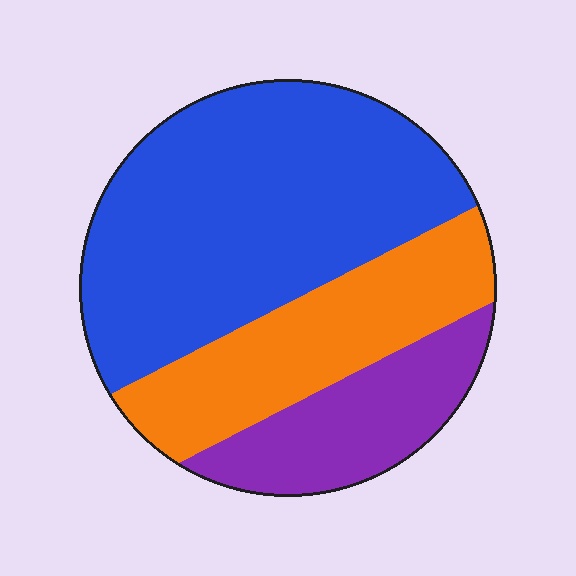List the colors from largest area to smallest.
From largest to smallest: blue, orange, purple.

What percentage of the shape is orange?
Orange covers around 25% of the shape.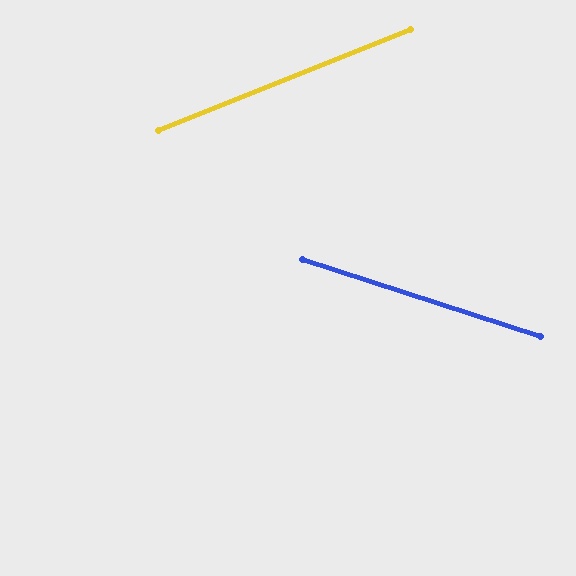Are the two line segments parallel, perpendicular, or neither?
Neither parallel nor perpendicular — they differ by about 40°.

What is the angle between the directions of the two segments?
Approximately 40 degrees.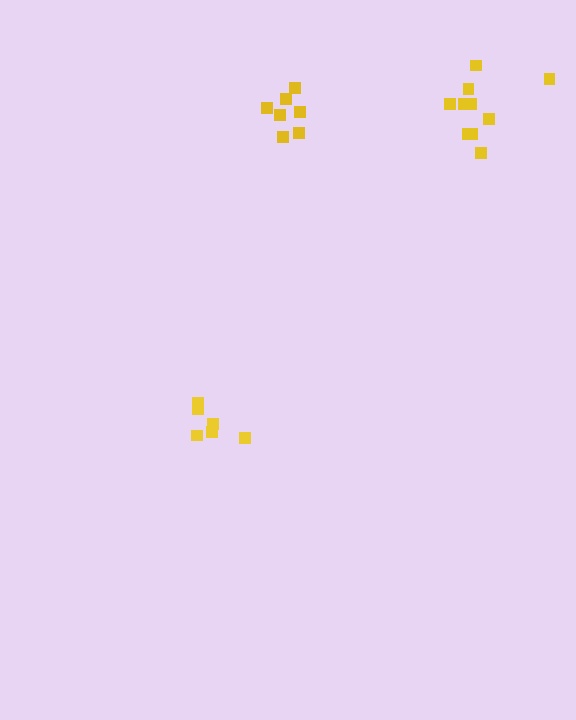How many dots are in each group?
Group 1: 10 dots, Group 2: 6 dots, Group 3: 7 dots (23 total).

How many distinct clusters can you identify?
There are 3 distinct clusters.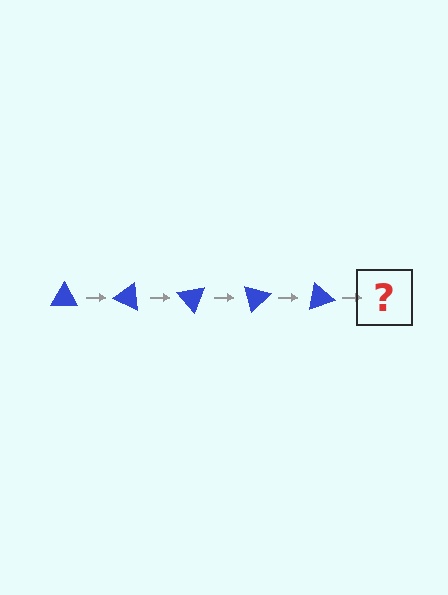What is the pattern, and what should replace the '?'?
The pattern is that the triangle rotates 25 degrees each step. The '?' should be a blue triangle rotated 125 degrees.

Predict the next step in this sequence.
The next step is a blue triangle rotated 125 degrees.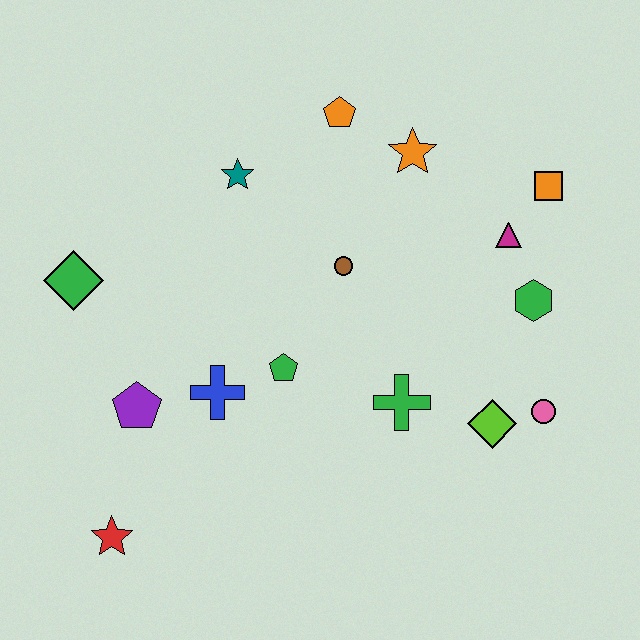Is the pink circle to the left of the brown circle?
No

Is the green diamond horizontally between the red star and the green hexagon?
No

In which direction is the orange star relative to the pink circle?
The orange star is above the pink circle.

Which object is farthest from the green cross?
The green diamond is farthest from the green cross.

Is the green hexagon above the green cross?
Yes